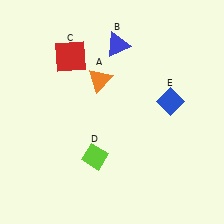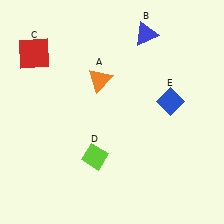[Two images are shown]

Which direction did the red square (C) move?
The red square (C) moved left.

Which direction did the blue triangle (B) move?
The blue triangle (B) moved right.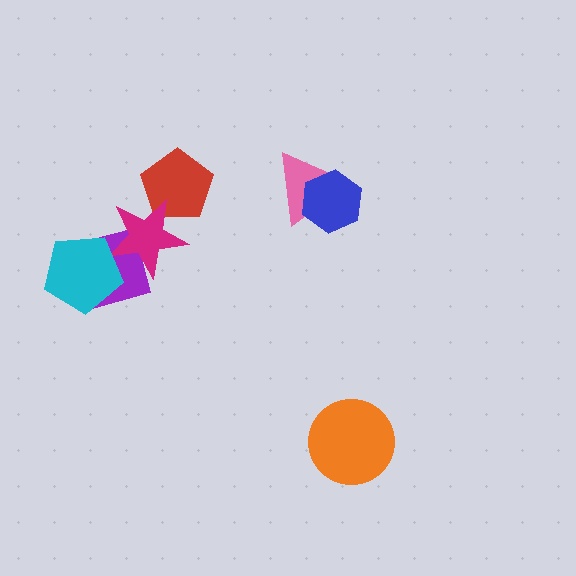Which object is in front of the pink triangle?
The blue hexagon is in front of the pink triangle.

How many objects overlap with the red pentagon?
1 object overlaps with the red pentagon.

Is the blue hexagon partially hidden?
No, no other shape covers it.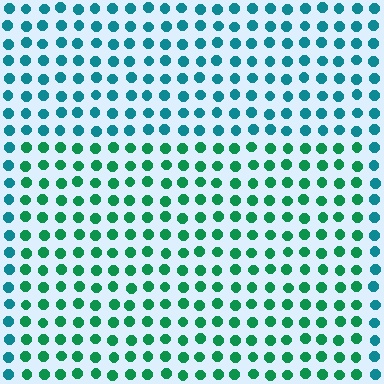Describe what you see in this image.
The image is filled with small teal elements in a uniform arrangement. A rectangle-shaped region is visible where the elements are tinted to a slightly different hue, forming a subtle color boundary.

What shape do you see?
I see a rectangle.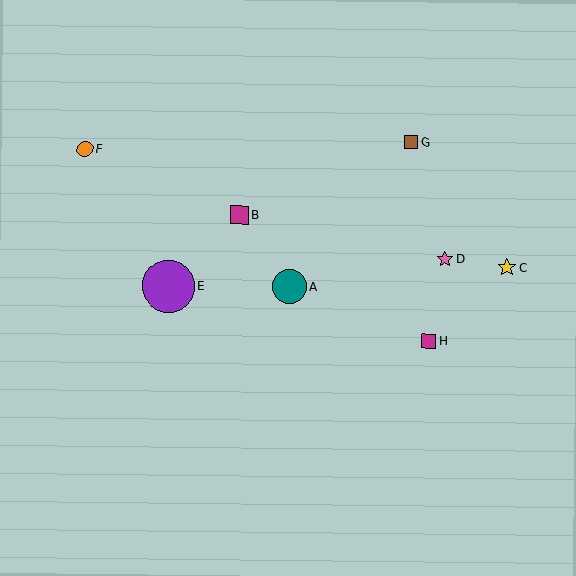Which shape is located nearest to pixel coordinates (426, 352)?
The magenta square (labeled H) at (429, 341) is nearest to that location.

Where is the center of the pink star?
The center of the pink star is at (445, 259).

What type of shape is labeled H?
Shape H is a magenta square.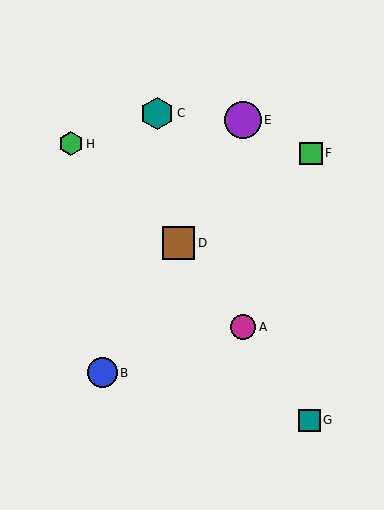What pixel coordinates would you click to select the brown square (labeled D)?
Click at (178, 243) to select the brown square D.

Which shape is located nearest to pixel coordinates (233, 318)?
The magenta circle (labeled A) at (243, 327) is nearest to that location.